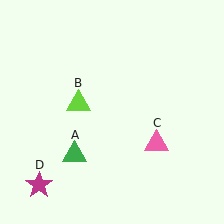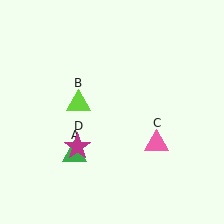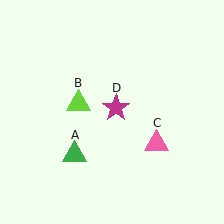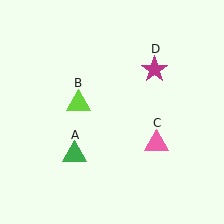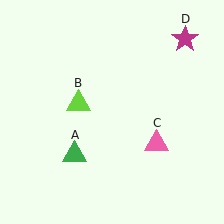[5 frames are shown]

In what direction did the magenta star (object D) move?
The magenta star (object D) moved up and to the right.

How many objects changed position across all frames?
1 object changed position: magenta star (object D).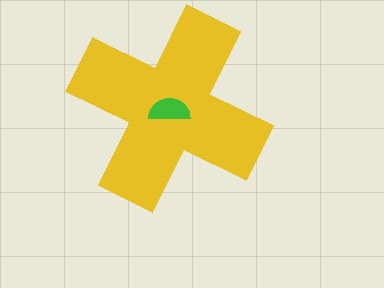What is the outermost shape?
The yellow cross.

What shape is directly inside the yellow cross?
The green semicircle.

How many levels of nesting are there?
2.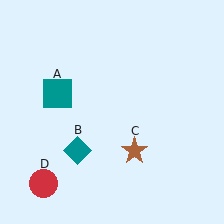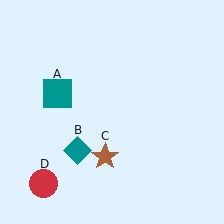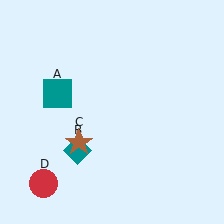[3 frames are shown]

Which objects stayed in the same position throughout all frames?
Teal square (object A) and teal diamond (object B) and red circle (object D) remained stationary.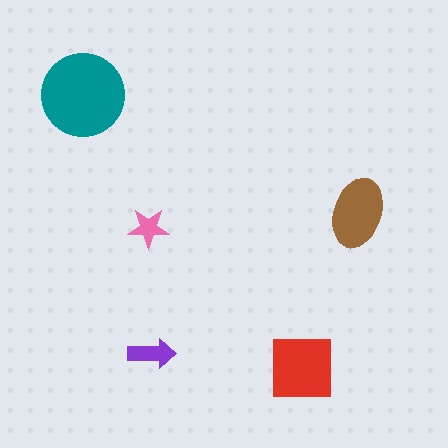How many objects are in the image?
There are 5 objects in the image.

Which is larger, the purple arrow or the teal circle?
The teal circle.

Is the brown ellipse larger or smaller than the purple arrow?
Larger.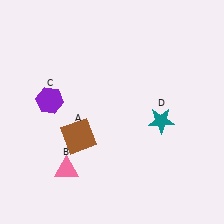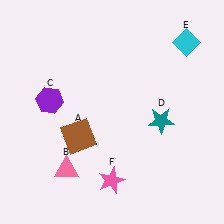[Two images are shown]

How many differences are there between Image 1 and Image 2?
There are 2 differences between the two images.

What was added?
A cyan diamond (E), a pink star (F) were added in Image 2.